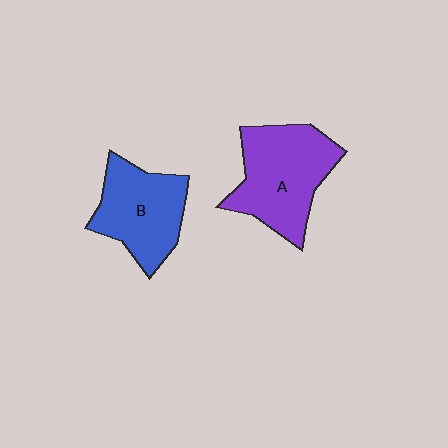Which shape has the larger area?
Shape A (purple).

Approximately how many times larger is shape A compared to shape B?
Approximately 1.2 times.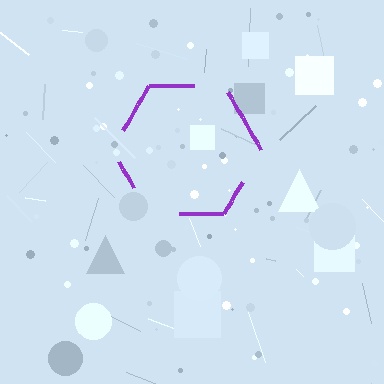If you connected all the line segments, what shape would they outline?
They would outline a hexagon.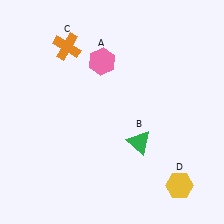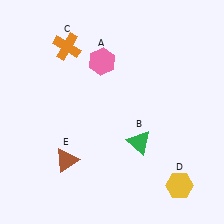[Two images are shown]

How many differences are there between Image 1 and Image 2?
There is 1 difference between the two images.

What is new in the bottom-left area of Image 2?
A brown triangle (E) was added in the bottom-left area of Image 2.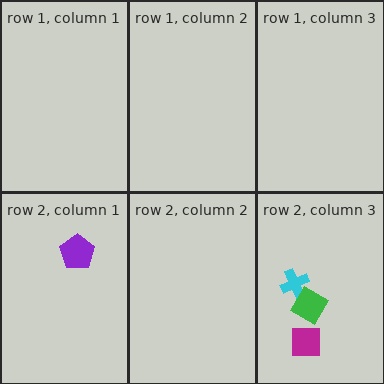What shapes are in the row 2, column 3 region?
The cyan cross, the green diamond, the magenta square.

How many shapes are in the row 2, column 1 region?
1.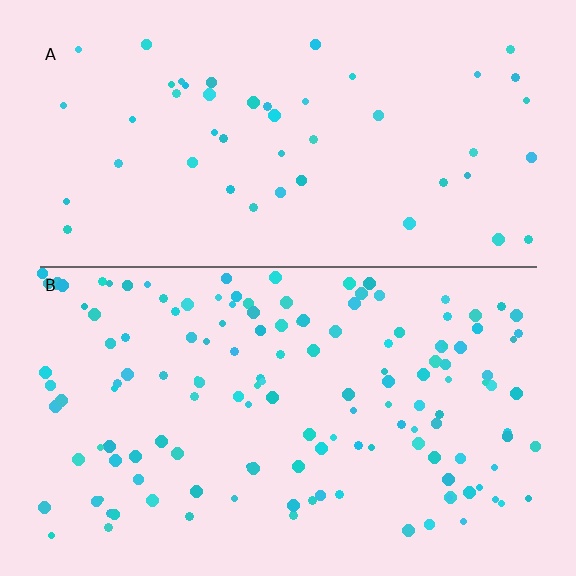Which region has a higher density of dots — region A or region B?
B (the bottom).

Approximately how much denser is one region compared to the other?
Approximately 2.9× — region B over region A.